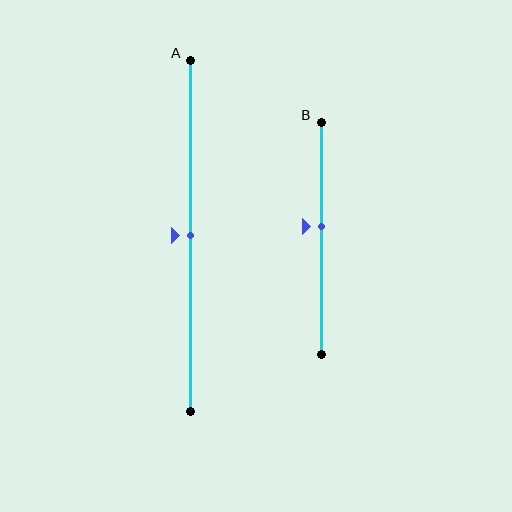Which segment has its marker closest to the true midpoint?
Segment A has its marker closest to the true midpoint.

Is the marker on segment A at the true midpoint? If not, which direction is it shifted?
Yes, the marker on segment A is at the true midpoint.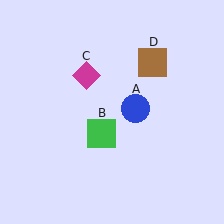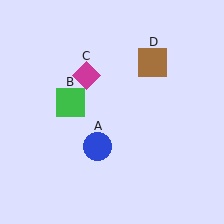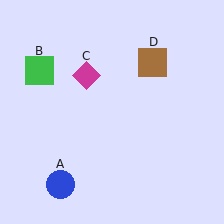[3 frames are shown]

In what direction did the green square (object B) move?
The green square (object B) moved up and to the left.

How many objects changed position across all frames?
2 objects changed position: blue circle (object A), green square (object B).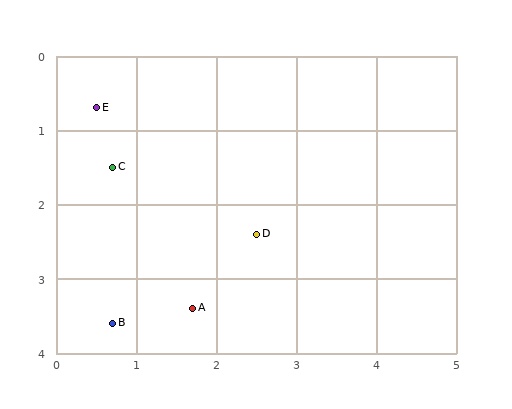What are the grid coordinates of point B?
Point B is at approximately (0.7, 3.6).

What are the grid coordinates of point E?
Point E is at approximately (0.5, 0.7).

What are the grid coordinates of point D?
Point D is at approximately (2.5, 2.4).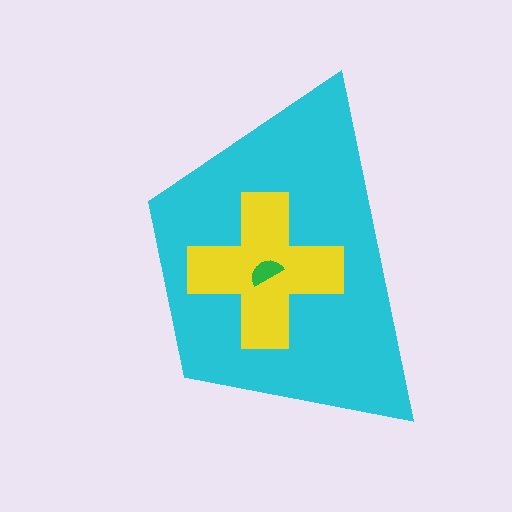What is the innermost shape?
The green semicircle.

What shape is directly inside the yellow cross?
The green semicircle.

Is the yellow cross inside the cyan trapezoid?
Yes.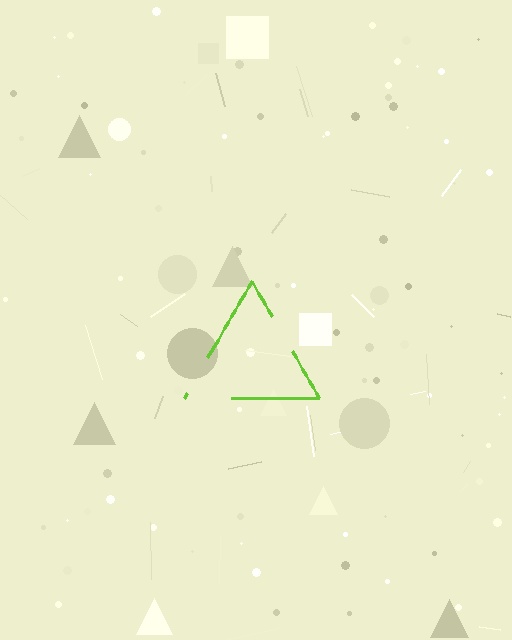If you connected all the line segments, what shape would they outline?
They would outline a triangle.